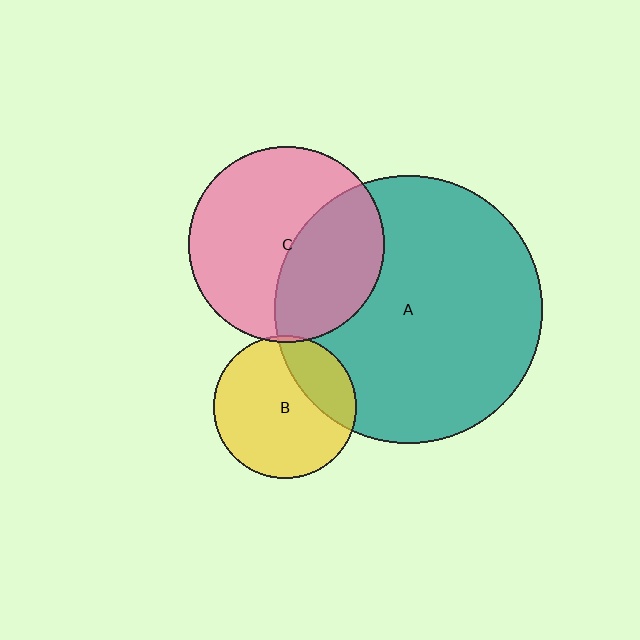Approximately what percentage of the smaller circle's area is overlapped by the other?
Approximately 25%.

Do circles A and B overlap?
Yes.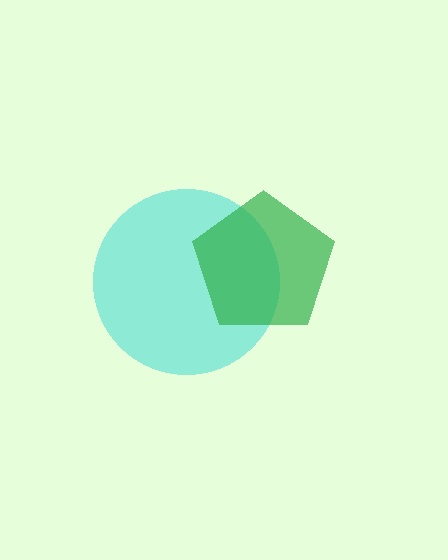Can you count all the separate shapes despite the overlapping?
Yes, there are 2 separate shapes.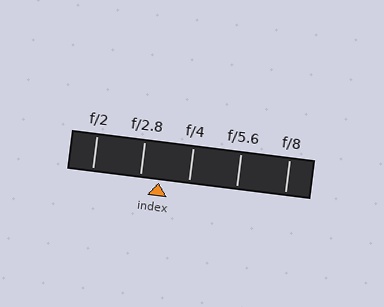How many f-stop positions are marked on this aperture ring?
There are 5 f-stop positions marked.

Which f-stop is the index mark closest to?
The index mark is closest to f/2.8.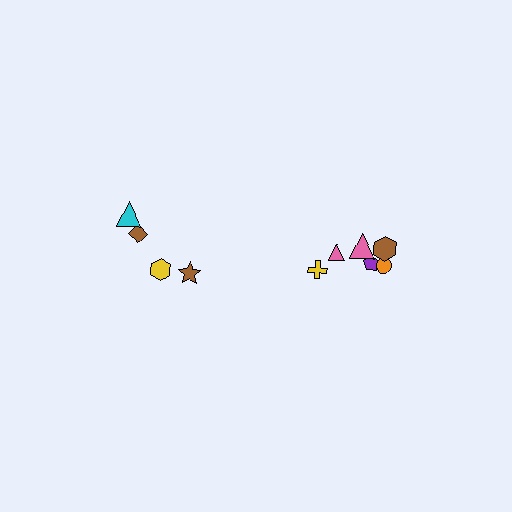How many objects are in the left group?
There are 4 objects.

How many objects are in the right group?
There are 6 objects.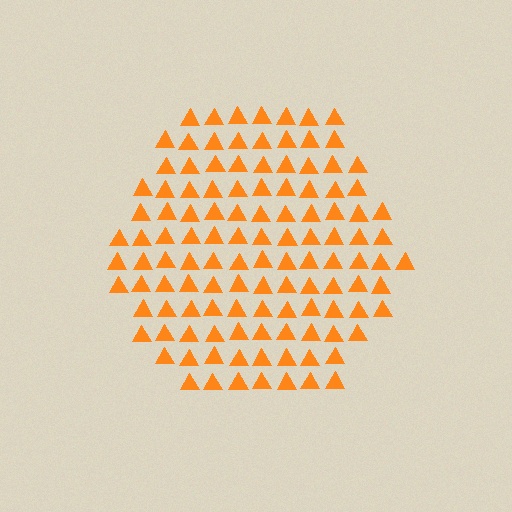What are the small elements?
The small elements are triangles.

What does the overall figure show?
The overall figure shows a hexagon.